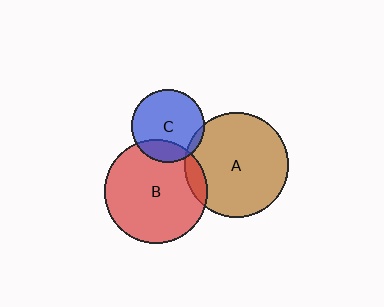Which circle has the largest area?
Circle A (brown).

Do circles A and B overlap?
Yes.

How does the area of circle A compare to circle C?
Approximately 2.0 times.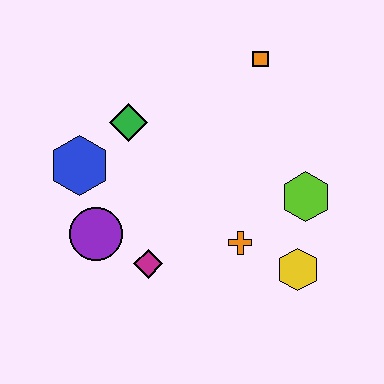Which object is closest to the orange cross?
The yellow hexagon is closest to the orange cross.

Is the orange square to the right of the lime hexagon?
No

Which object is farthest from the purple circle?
The orange square is farthest from the purple circle.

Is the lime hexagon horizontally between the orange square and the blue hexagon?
No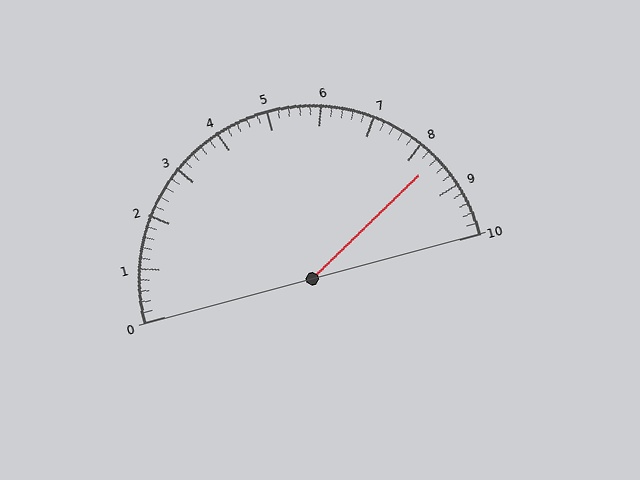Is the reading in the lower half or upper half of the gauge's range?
The reading is in the upper half of the range (0 to 10).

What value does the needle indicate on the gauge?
The needle indicates approximately 8.4.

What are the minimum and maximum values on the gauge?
The gauge ranges from 0 to 10.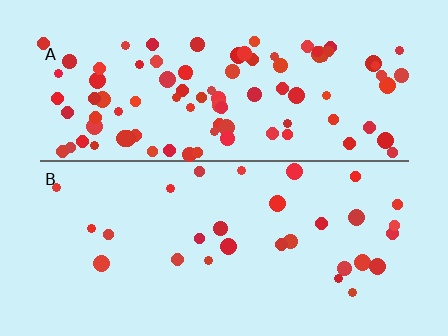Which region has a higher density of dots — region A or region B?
A (the top).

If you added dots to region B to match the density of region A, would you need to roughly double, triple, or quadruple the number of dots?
Approximately triple.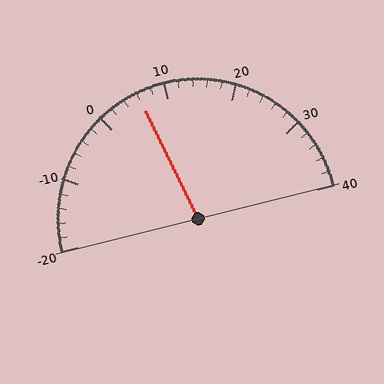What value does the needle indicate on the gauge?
The needle indicates approximately 6.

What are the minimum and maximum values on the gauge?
The gauge ranges from -20 to 40.